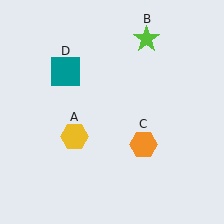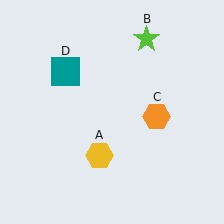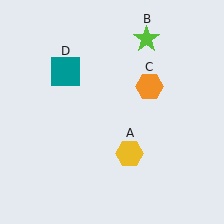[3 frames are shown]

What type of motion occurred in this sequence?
The yellow hexagon (object A), orange hexagon (object C) rotated counterclockwise around the center of the scene.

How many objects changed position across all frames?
2 objects changed position: yellow hexagon (object A), orange hexagon (object C).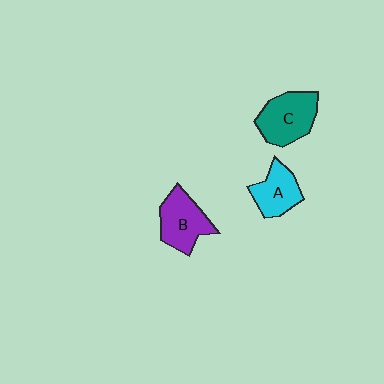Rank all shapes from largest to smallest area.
From largest to smallest: C (teal), B (purple), A (cyan).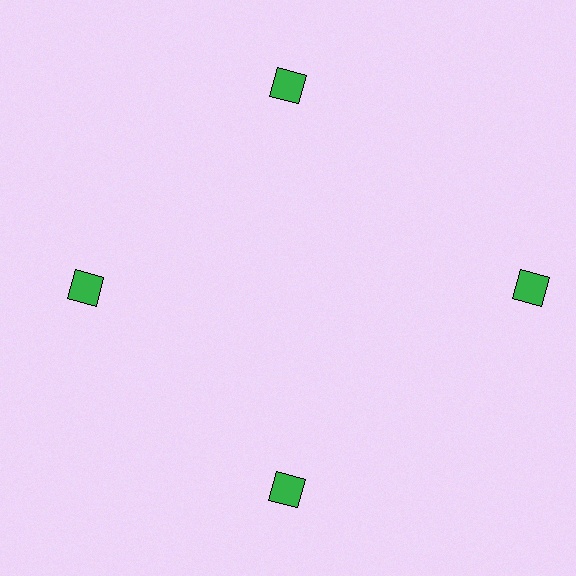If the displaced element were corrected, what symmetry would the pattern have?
It would have 4-fold rotational symmetry — the pattern would map onto itself every 90 degrees.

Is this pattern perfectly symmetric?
No. The 4 green squares are arranged in a ring, but one element near the 3 o'clock position is pushed outward from the center, breaking the 4-fold rotational symmetry.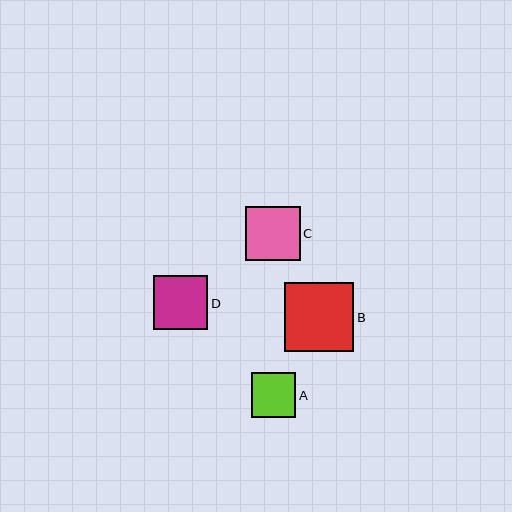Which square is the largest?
Square B is the largest with a size of approximately 69 pixels.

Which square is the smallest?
Square A is the smallest with a size of approximately 44 pixels.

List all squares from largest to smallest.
From largest to smallest: B, C, D, A.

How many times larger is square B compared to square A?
Square B is approximately 1.6 times the size of square A.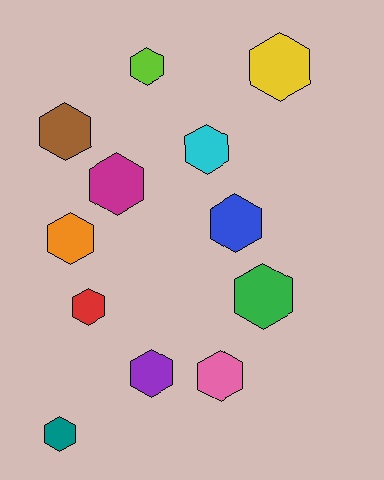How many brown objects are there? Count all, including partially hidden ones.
There is 1 brown object.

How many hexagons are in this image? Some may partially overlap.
There are 12 hexagons.